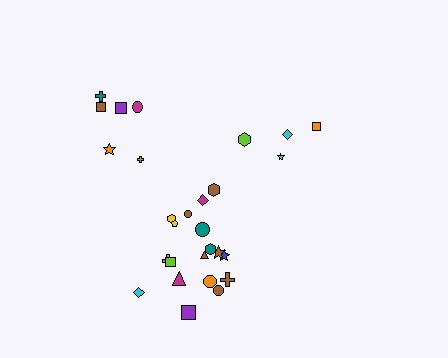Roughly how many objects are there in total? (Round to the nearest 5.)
Roughly 30 objects in total.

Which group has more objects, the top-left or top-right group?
The top-left group.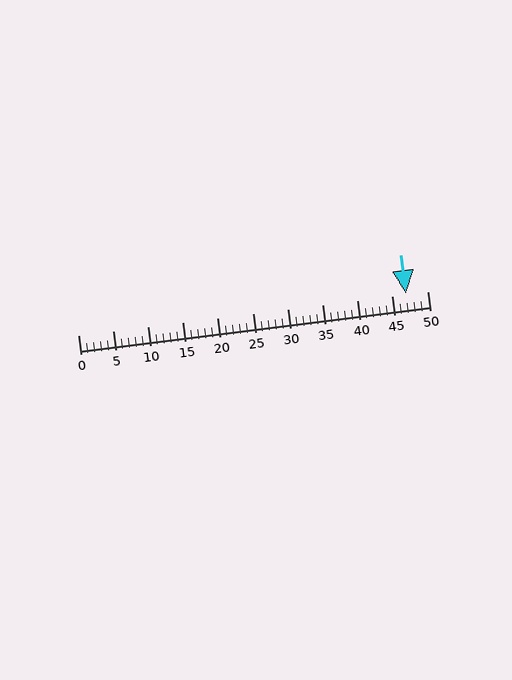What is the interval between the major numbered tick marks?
The major tick marks are spaced 5 units apart.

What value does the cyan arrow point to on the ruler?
The cyan arrow points to approximately 47.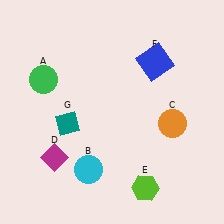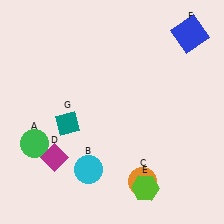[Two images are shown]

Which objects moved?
The objects that moved are: the green circle (A), the orange circle (C), the blue square (F).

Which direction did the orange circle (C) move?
The orange circle (C) moved down.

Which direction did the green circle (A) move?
The green circle (A) moved down.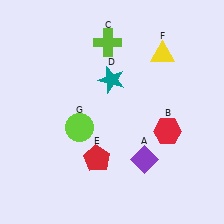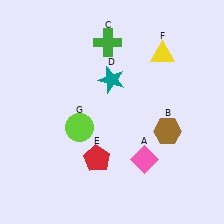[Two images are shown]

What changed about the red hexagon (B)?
In Image 1, B is red. In Image 2, it changed to brown.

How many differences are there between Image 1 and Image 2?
There are 3 differences between the two images.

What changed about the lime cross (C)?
In Image 1, C is lime. In Image 2, it changed to green.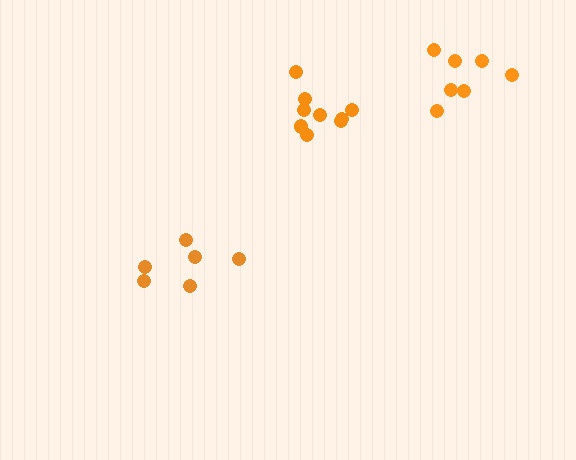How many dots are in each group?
Group 1: 6 dots, Group 2: 7 dots, Group 3: 9 dots (22 total).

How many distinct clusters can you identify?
There are 3 distinct clusters.